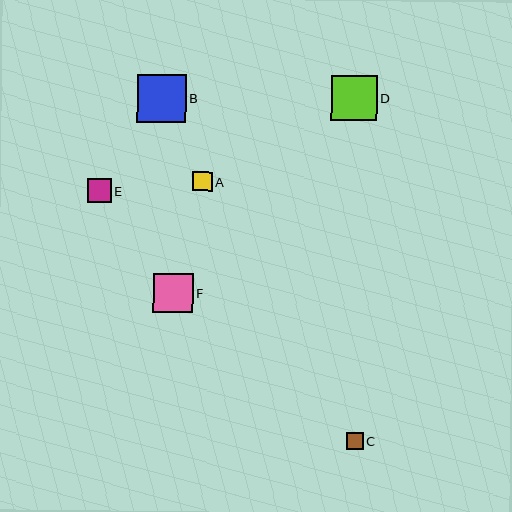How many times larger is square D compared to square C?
Square D is approximately 2.7 times the size of square C.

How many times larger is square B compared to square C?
Square B is approximately 2.9 times the size of square C.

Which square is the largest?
Square B is the largest with a size of approximately 49 pixels.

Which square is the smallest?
Square C is the smallest with a size of approximately 17 pixels.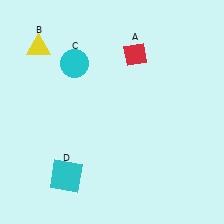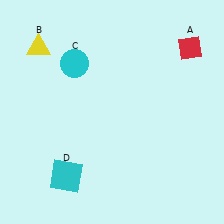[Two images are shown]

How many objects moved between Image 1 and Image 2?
1 object moved between the two images.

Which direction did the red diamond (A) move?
The red diamond (A) moved right.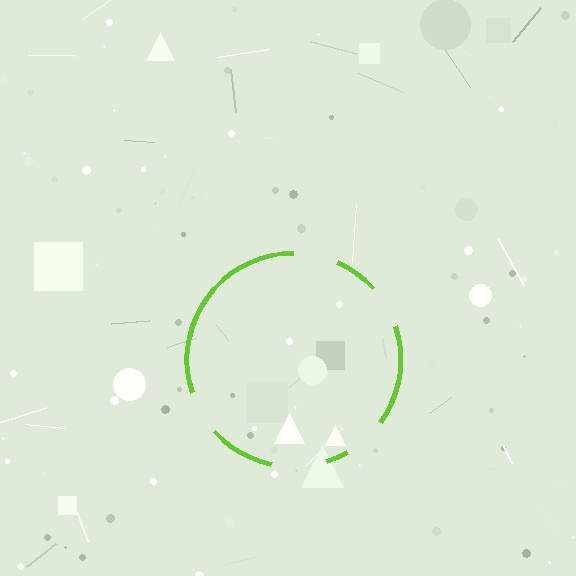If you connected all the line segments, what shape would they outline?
They would outline a circle.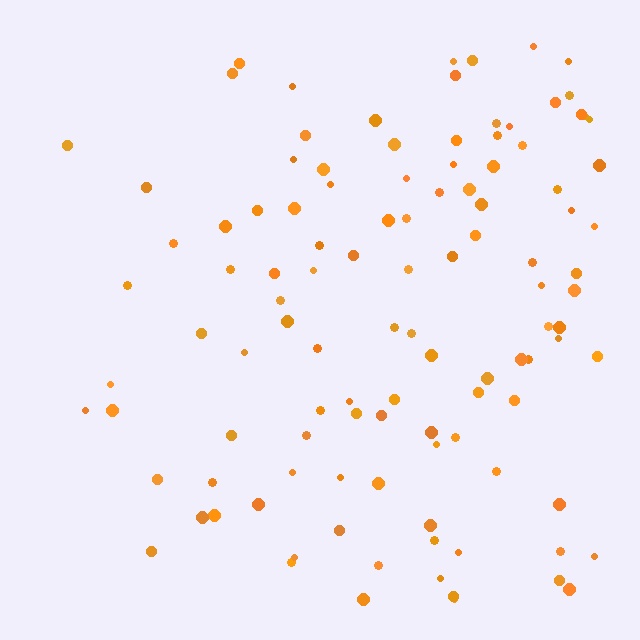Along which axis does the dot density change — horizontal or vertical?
Horizontal.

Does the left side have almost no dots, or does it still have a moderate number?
Still a moderate number, just noticeably fewer than the right.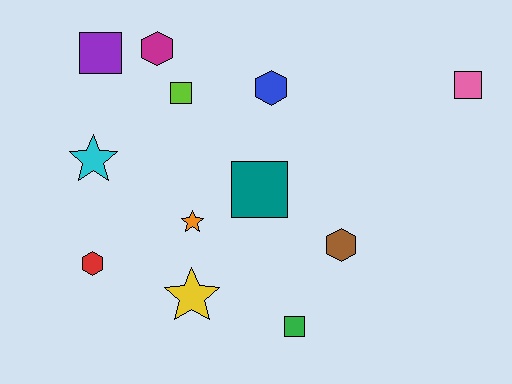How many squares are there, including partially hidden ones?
There are 5 squares.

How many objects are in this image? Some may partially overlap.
There are 12 objects.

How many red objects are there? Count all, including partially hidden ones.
There is 1 red object.